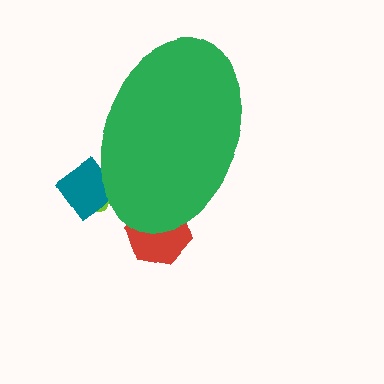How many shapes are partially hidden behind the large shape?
3 shapes are partially hidden.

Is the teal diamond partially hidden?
Yes, the teal diamond is partially hidden behind the green ellipse.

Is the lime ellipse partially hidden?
Yes, the lime ellipse is partially hidden behind the green ellipse.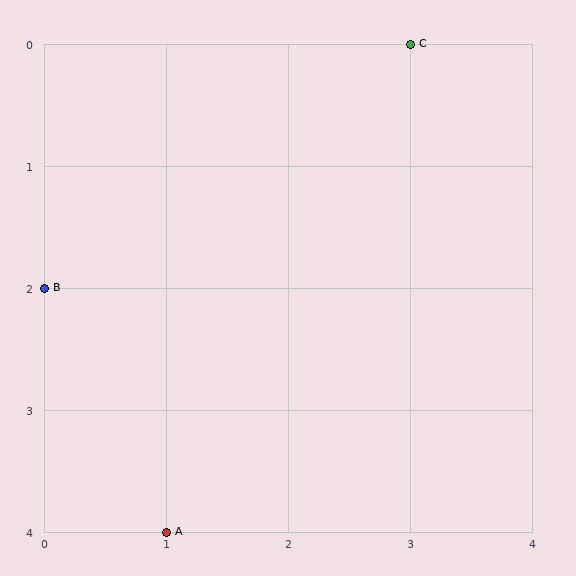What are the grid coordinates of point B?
Point B is at grid coordinates (0, 2).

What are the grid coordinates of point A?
Point A is at grid coordinates (1, 4).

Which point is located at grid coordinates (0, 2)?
Point B is at (0, 2).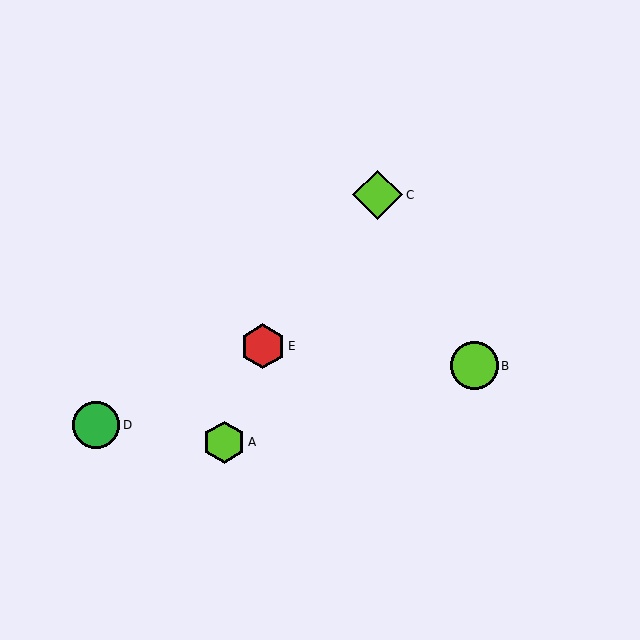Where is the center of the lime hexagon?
The center of the lime hexagon is at (224, 442).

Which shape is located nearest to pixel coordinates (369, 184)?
The lime diamond (labeled C) at (378, 195) is nearest to that location.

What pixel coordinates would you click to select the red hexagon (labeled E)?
Click at (263, 346) to select the red hexagon E.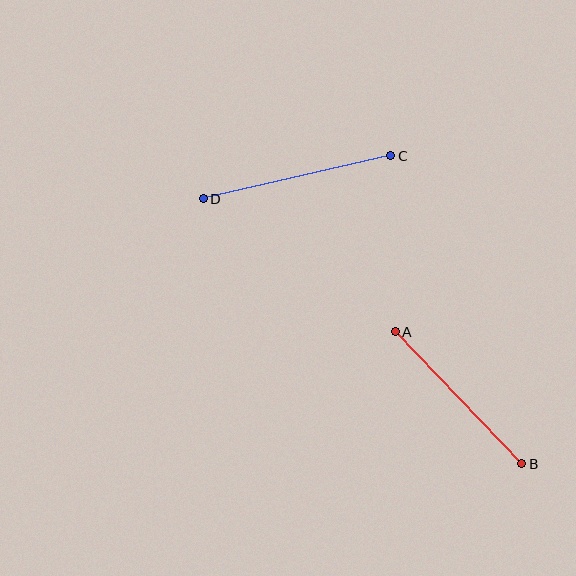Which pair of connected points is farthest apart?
Points C and D are farthest apart.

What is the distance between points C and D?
The distance is approximately 192 pixels.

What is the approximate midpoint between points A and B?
The midpoint is at approximately (459, 398) pixels.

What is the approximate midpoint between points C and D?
The midpoint is at approximately (297, 177) pixels.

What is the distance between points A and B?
The distance is approximately 183 pixels.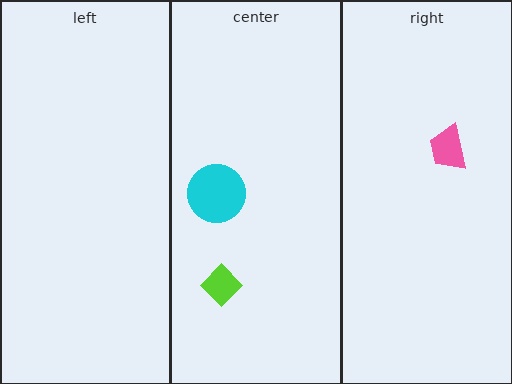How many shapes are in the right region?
1.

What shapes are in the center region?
The cyan circle, the lime diamond.